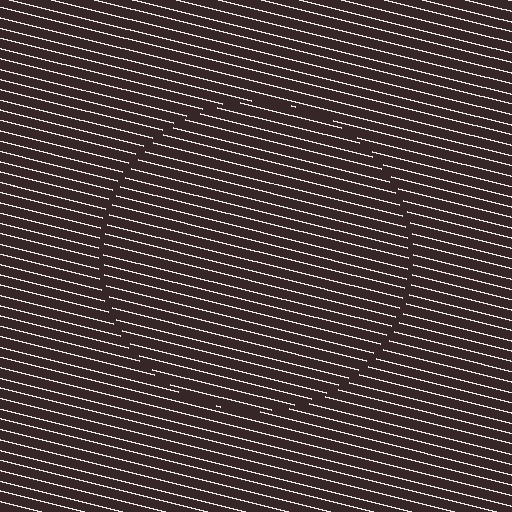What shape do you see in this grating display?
An illusory circle. The interior of the shape contains the same grating, shifted by half a period — the contour is defined by the phase discontinuity where line-ends from the inner and outer gratings abut.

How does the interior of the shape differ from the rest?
The interior of the shape contains the same grating, shifted by half a period — the contour is defined by the phase discontinuity where line-ends from the inner and outer gratings abut.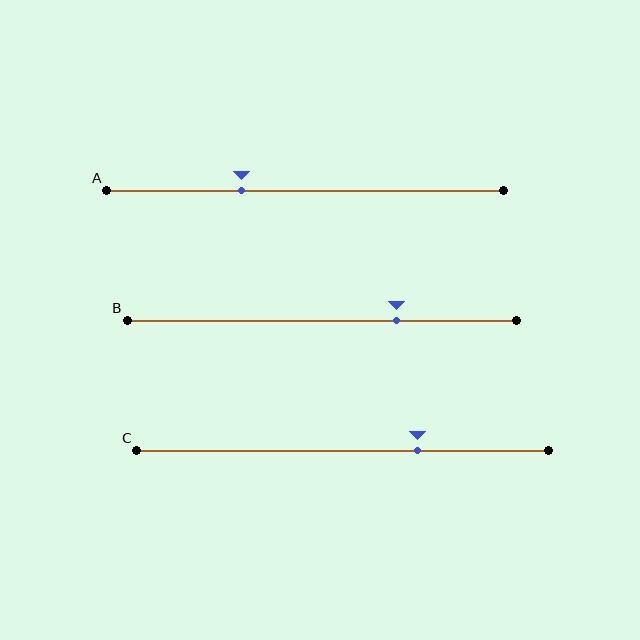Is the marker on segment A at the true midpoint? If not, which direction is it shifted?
No, the marker on segment A is shifted to the left by about 16% of the segment length.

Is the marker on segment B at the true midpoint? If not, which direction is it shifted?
No, the marker on segment B is shifted to the right by about 19% of the segment length.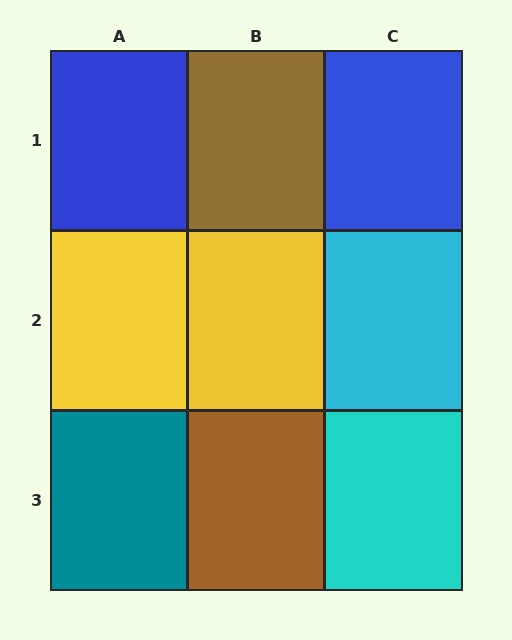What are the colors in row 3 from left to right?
Teal, brown, cyan.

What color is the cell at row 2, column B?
Yellow.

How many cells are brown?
2 cells are brown.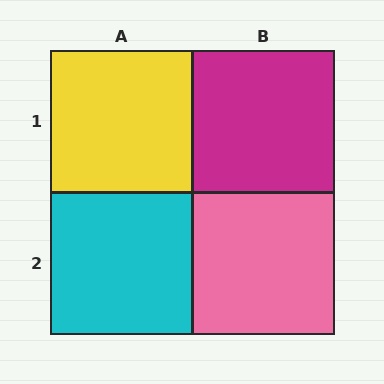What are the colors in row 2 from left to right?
Cyan, pink.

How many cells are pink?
1 cell is pink.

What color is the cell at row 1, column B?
Magenta.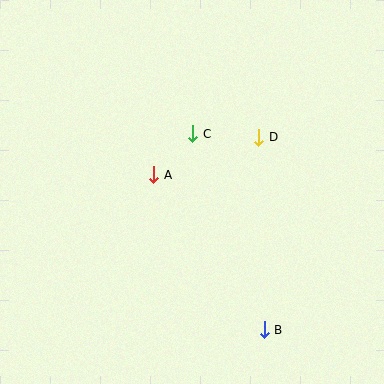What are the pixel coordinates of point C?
Point C is at (193, 134).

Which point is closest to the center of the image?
Point A at (154, 175) is closest to the center.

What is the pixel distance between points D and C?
The distance between D and C is 66 pixels.